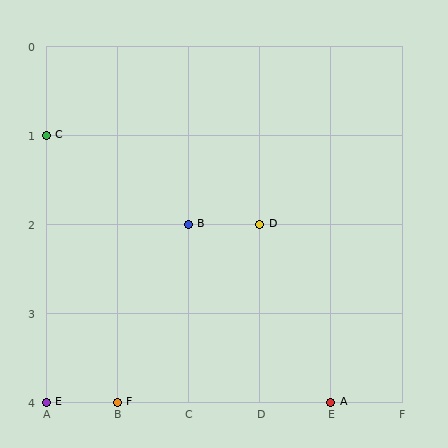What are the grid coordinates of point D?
Point D is at grid coordinates (D, 2).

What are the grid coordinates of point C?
Point C is at grid coordinates (A, 1).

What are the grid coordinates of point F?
Point F is at grid coordinates (B, 4).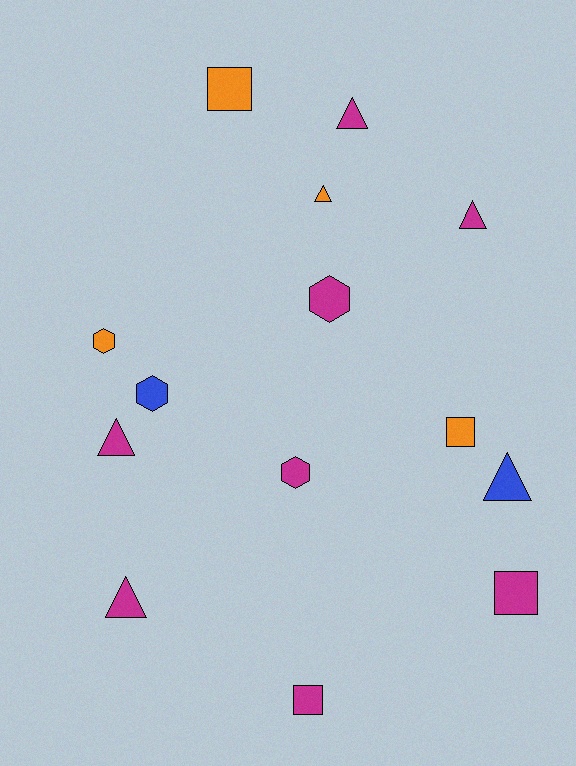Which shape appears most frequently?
Triangle, with 6 objects.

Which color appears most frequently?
Magenta, with 8 objects.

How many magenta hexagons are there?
There are 2 magenta hexagons.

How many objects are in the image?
There are 14 objects.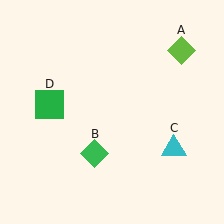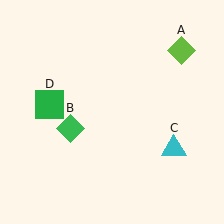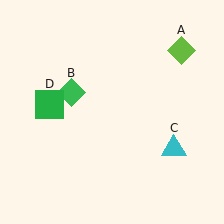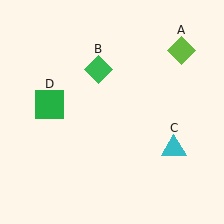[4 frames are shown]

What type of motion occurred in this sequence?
The green diamond (object B) rotated clockwise around the center of the scene.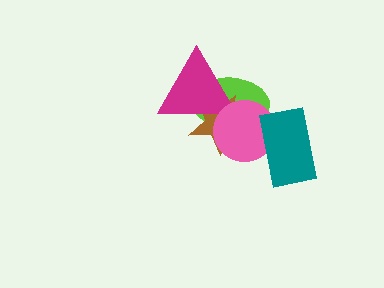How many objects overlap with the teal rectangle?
1 object overlaps with the teal rectangle.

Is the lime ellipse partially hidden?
Yes, it is partially covered by another shape.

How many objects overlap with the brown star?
3 objects overlap with the brown star.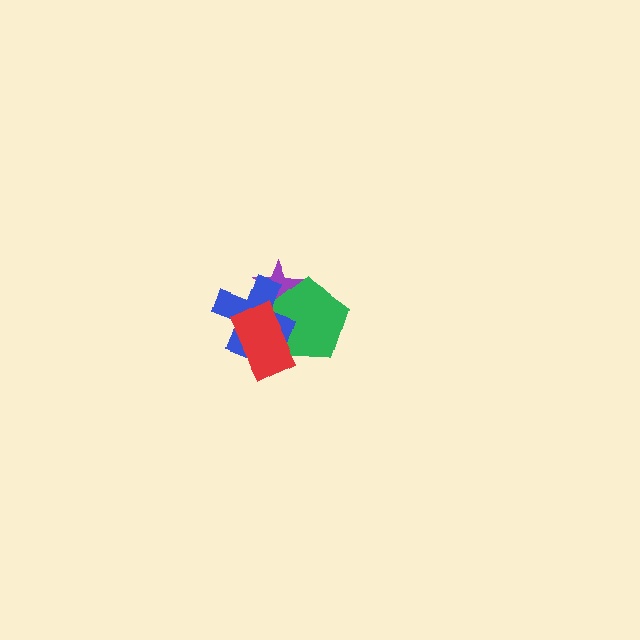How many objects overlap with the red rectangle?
2 objects overlap with the red rectangle.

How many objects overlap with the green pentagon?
3 objects overlap with the green pentagon.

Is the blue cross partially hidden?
Yes, it is partially covered by another shape.